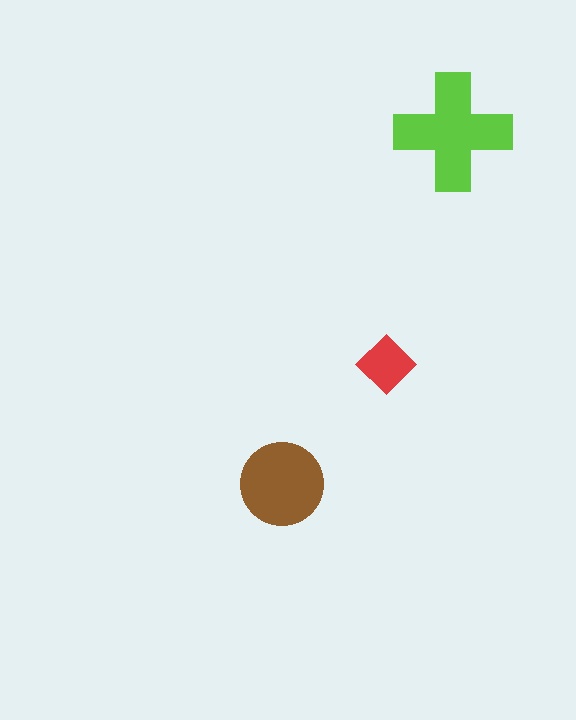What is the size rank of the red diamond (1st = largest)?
3rd.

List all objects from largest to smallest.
The lime cross, the brown circle, the red diamond.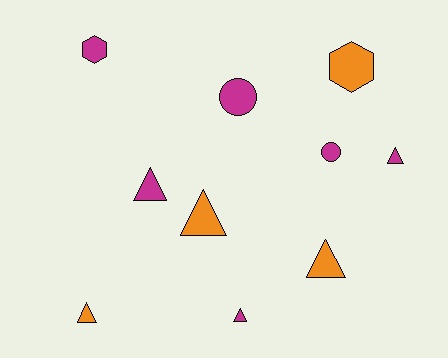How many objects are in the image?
There are 10 objects.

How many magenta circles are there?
There are 2 magenta circles.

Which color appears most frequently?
Magenta, with 6 objects.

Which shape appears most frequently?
Triangle, with 6 objects.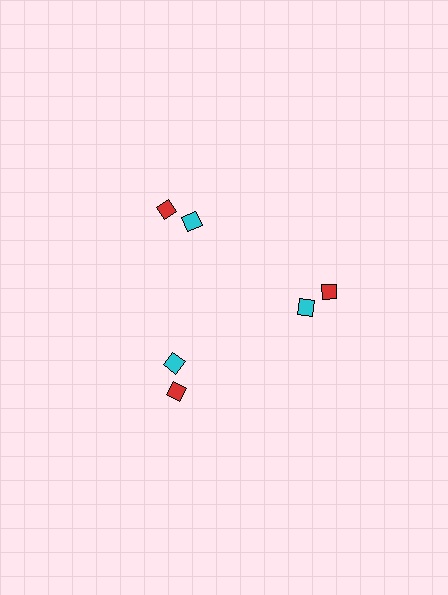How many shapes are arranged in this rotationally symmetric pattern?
There are 6 shapes, arranged in 3 groups of 2.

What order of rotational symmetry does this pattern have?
This pattern has 3-fold rotational symmetry.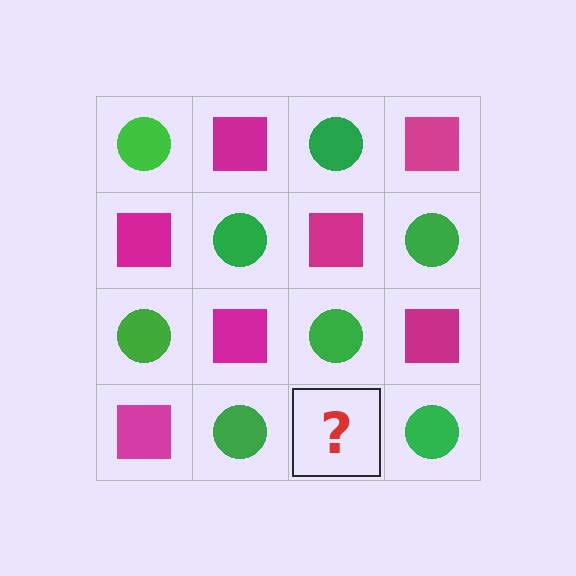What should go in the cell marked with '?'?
The missing cell should contain a magenta square.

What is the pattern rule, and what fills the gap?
The rule is that it alternates green circle and magenta square in a checkerboard pattern. The gap should be filled with a magenta square.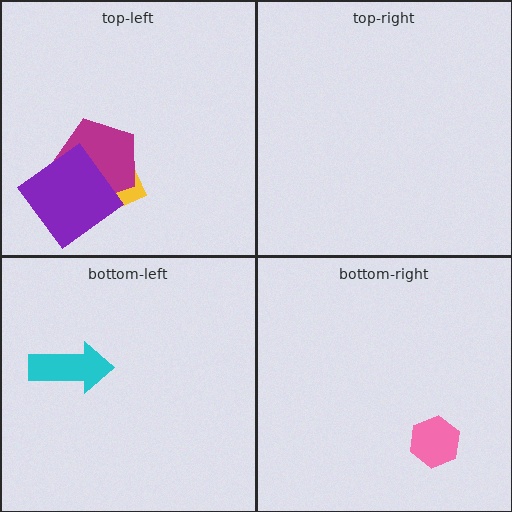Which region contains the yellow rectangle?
The top-left region.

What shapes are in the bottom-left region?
The cyan arrow.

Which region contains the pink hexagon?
The bottom-right region.